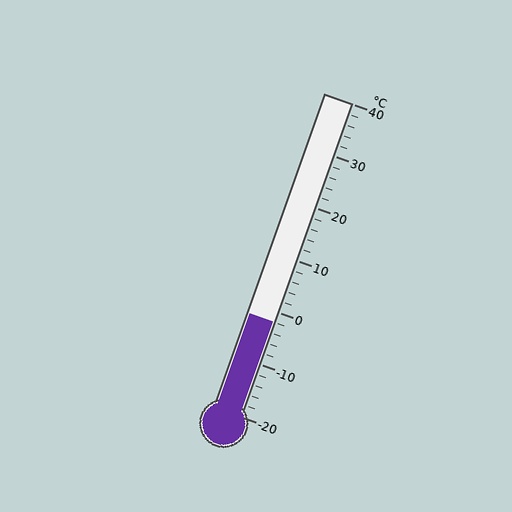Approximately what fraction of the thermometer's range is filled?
The thermometer is filled to approximately 30% of its range.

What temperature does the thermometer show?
The thermometer shows approximately -2°C.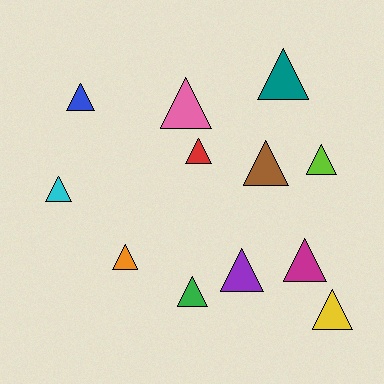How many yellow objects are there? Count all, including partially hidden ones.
There is 1 yellow object.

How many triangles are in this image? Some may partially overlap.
There are 12 triangles.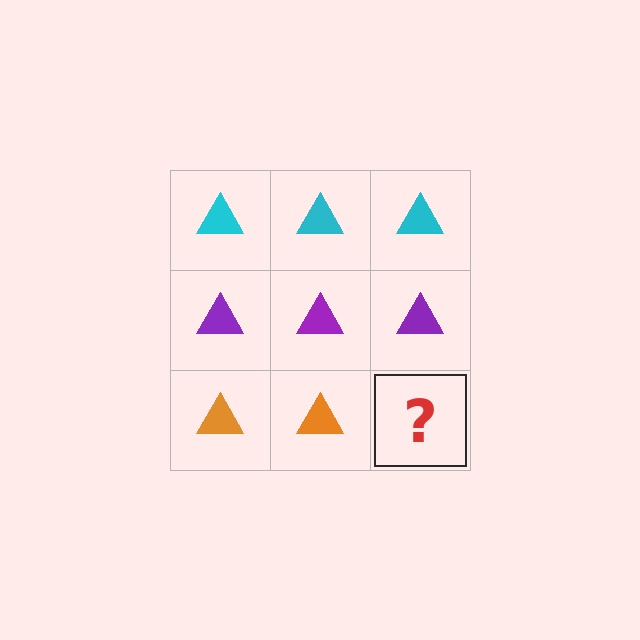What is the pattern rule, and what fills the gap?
The rule is that each row has a consistent color. The gap should be filled with an orange triangle.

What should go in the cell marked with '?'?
The missing cell should contain an orange triangle.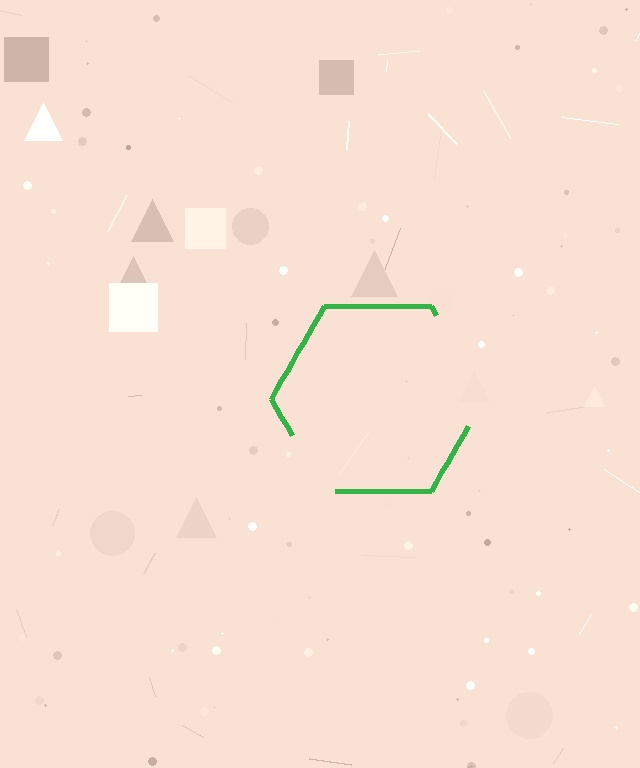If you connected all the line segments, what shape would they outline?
They would outline a hexagon.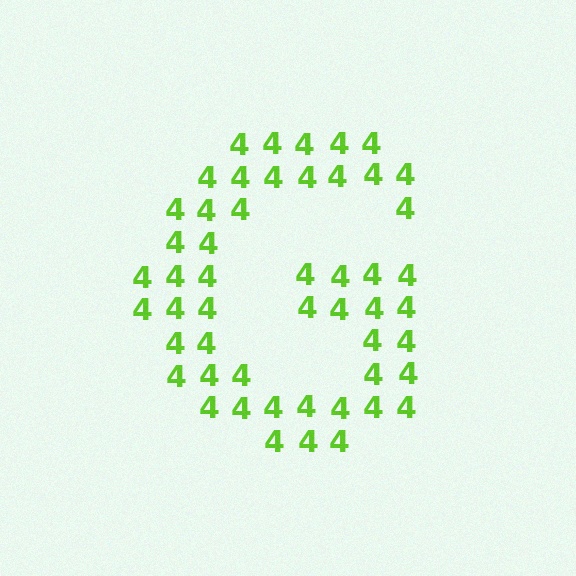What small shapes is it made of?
It is made of small digit 4's.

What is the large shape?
The large shape is the letter G.